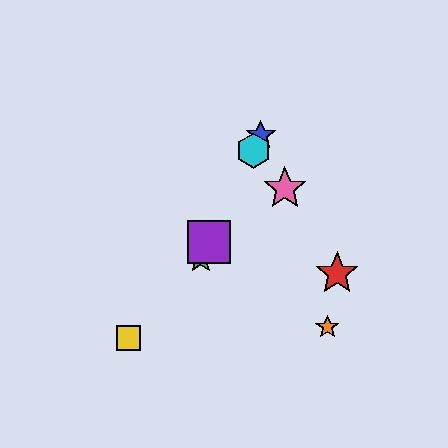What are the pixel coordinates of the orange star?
The orange star is at (327, 327).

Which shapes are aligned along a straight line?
The blue star, the green star, the purple square, the cyan hexagon are aligned along a straight line.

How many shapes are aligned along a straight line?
4 shapes (the blue star, the green star, the purple square, the cyan hexagon) are aligned along a straight line.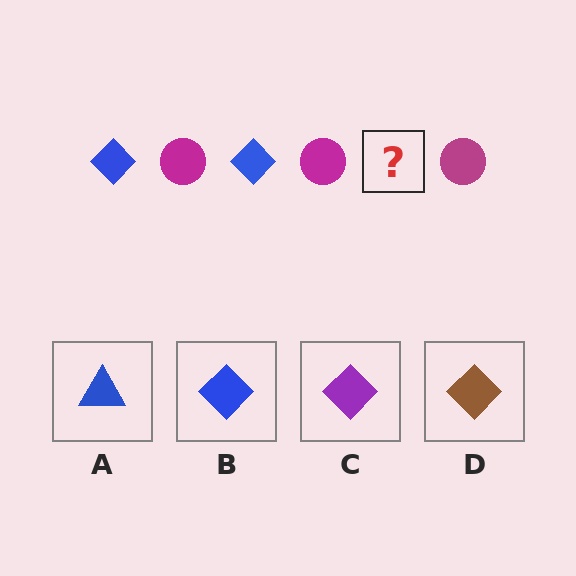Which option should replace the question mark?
Option B.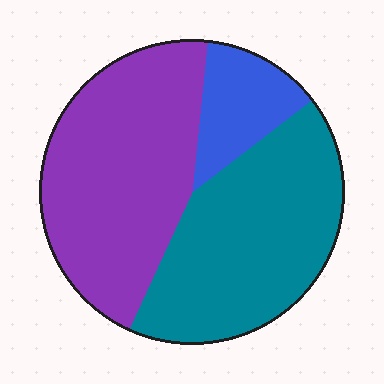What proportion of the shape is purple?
Purple takes up between a third and a half of the shape.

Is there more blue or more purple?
Purple.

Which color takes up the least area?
Blue, at roughly 15%.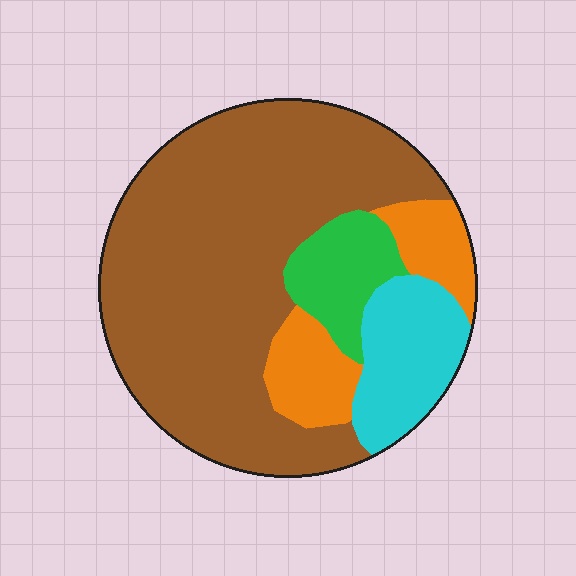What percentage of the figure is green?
Green covers roughly 10% of the figure.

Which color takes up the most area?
Brown, at roughly 65%.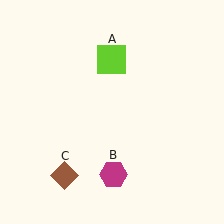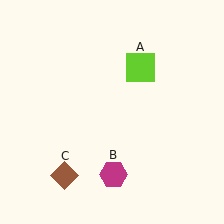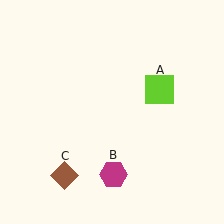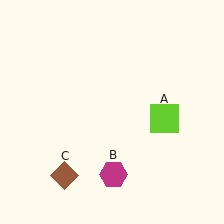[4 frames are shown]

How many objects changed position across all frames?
1 object changed position: lime square (object A).